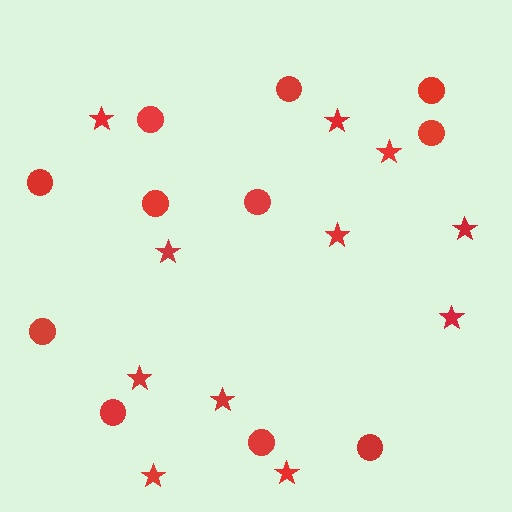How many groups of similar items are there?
There are 2 groups: one group of stars (11) and one group of circles (11).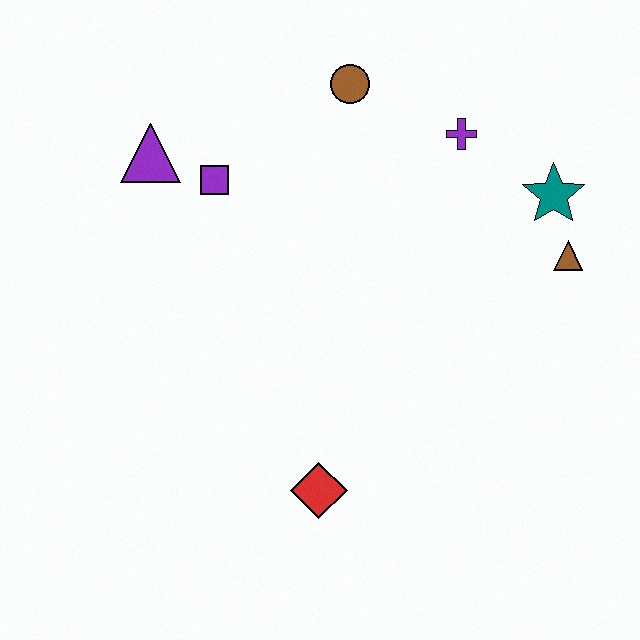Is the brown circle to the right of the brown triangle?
No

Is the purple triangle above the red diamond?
Yes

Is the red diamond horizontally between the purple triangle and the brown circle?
Yes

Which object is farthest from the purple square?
The brown triangle is farthest from the purple square.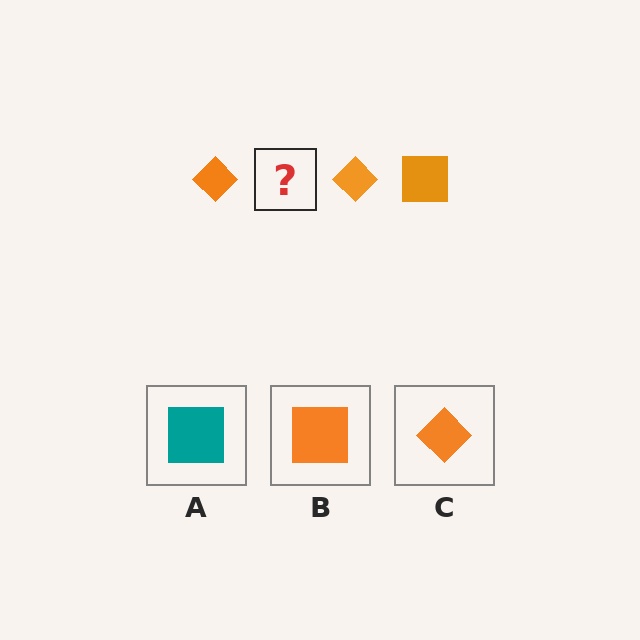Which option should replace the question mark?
Option B.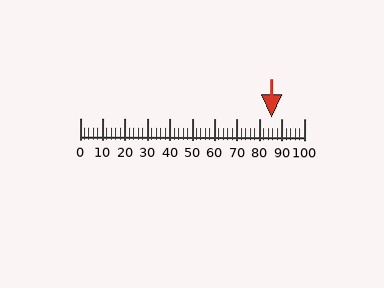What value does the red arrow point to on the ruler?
The red arrow points to approximately 86.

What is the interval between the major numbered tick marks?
The major tick marks are spaced 10 units apart.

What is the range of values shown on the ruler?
The ruler shows values from 0 to 100.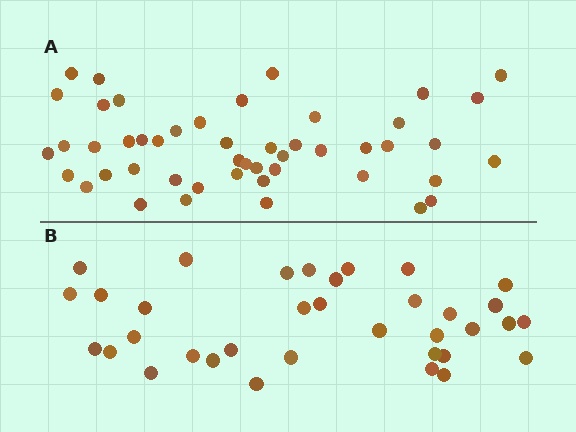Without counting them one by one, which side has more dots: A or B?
Region A (the top region) has more dots.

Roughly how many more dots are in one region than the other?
Region A has approximately 15 more dots than region B.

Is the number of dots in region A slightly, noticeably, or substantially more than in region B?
Region A has noticeably more, but not dramatically so. The ratio is roughly 1.4 to 1.